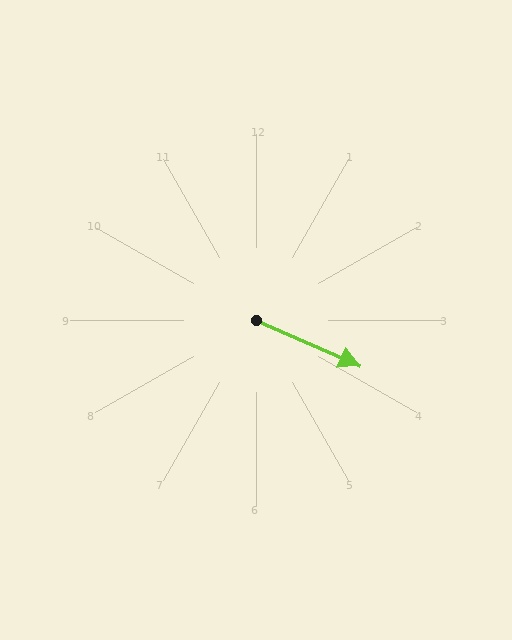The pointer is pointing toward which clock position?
Roughly 4 o'clock.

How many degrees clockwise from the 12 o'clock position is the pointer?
Approximately 114 degrees.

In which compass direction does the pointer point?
Southeast.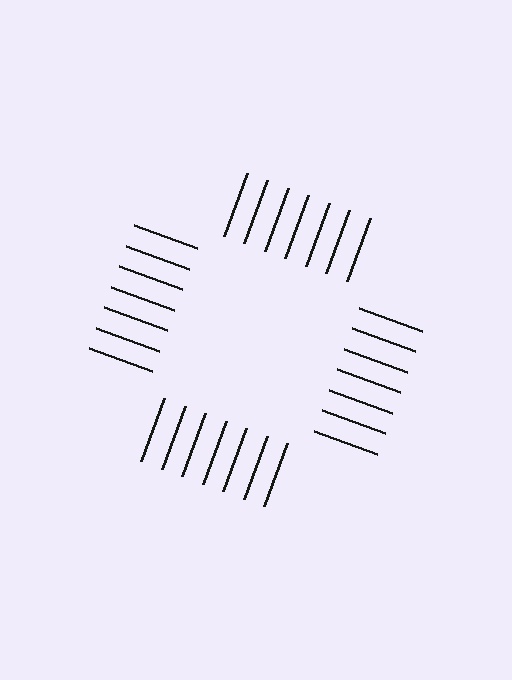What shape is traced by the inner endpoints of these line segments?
An illusory square — the line segments terminate on its edges but no continuous stroke is drawn.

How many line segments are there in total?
28 — 7 along each of the 4 edges.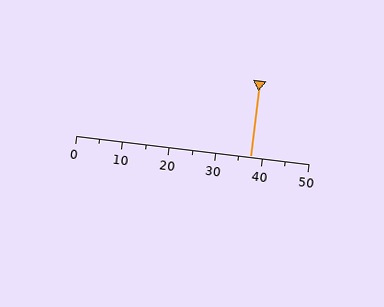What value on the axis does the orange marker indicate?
The marker indicates approximately 37.5.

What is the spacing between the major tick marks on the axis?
The major ticks are spaced 10 apart.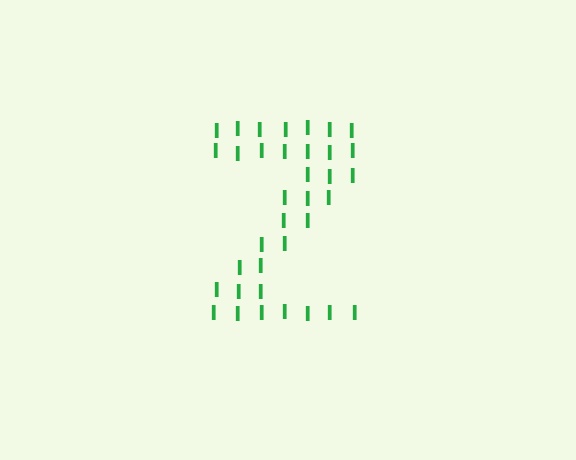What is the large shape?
The large shape is the letter Z.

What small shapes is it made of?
It is made of small letter I's.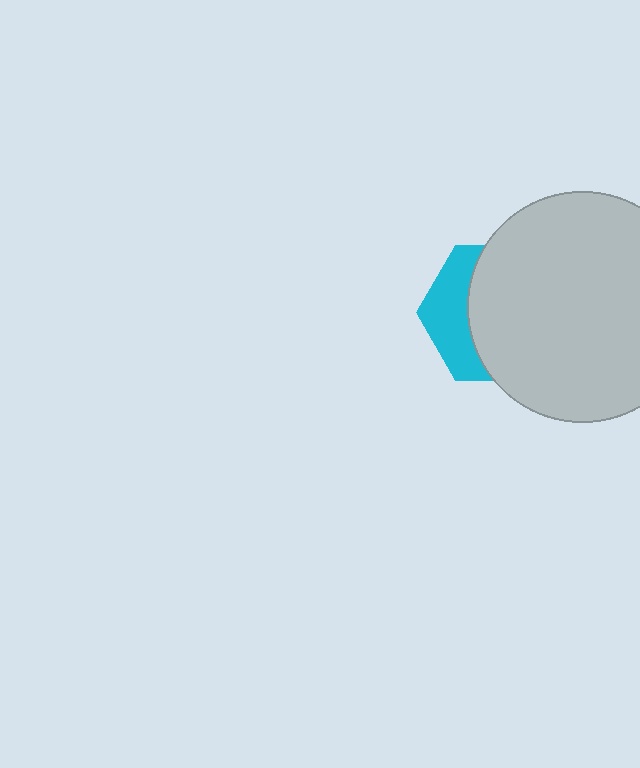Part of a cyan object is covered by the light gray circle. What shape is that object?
It is a hexagon.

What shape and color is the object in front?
The object in front is a light gray circle.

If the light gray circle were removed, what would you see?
You would see the complete cyan hexagon.